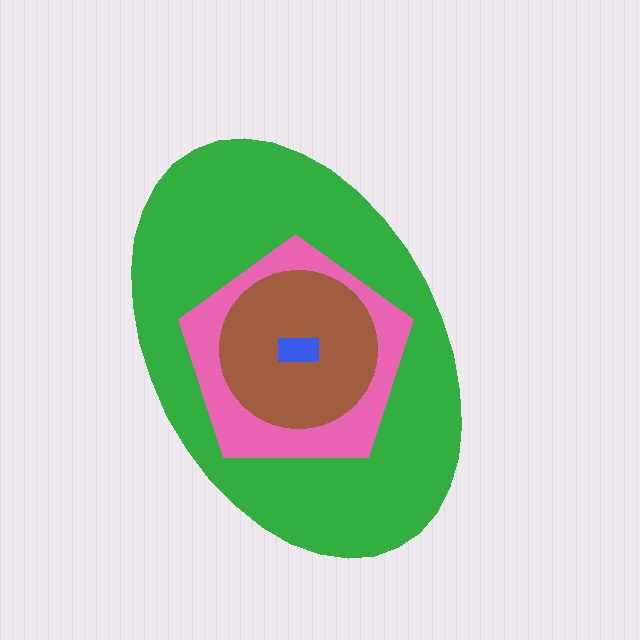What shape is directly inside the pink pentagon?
The brown circle.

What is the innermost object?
The blue rectangle.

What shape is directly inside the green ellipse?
The pink pentagon.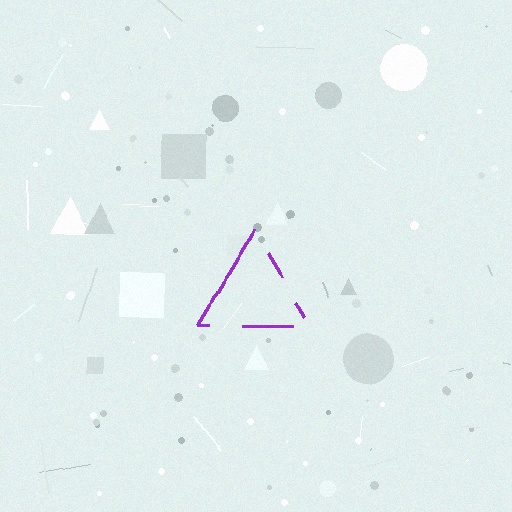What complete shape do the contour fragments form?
The contour fragments form a triangle.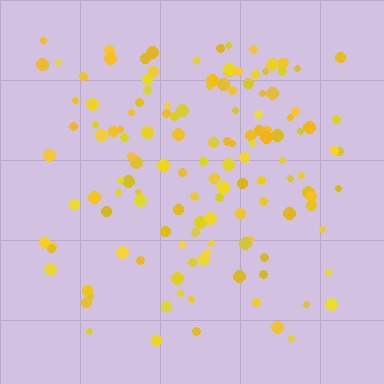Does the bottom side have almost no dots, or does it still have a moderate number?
Still a moderate number, just noticeably fewer than the top.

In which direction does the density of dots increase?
From bottom to top, with the top side densest.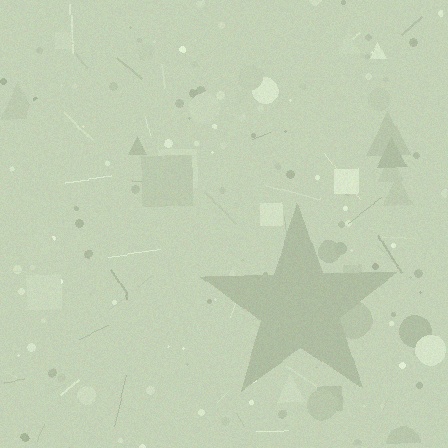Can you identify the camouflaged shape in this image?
The camouflaged shape is a star.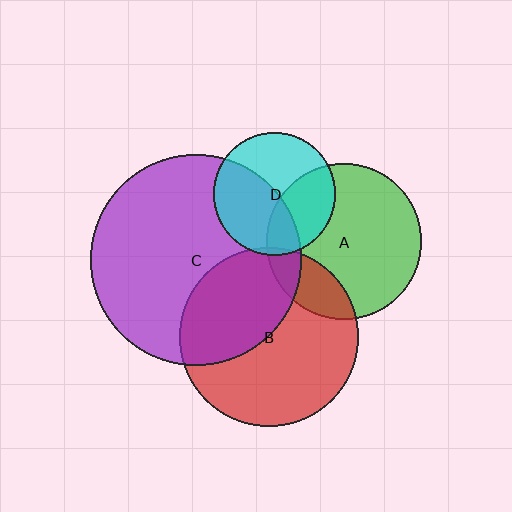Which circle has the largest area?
Circle C (purple).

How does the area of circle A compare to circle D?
Approximately 1.6 times.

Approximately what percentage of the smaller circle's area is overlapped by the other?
Approximately 35%.